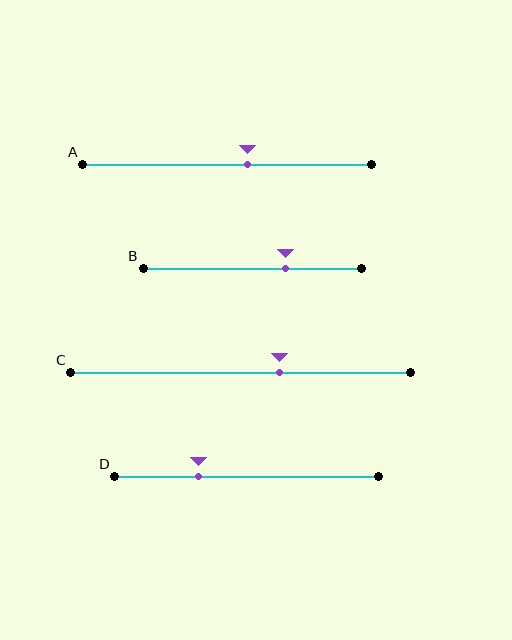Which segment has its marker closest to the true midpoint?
Segment A has its marker closest to the true midpoint.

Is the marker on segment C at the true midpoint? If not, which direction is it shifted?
No, the marker on segment C is shifted to the right by about 12% of the segment length.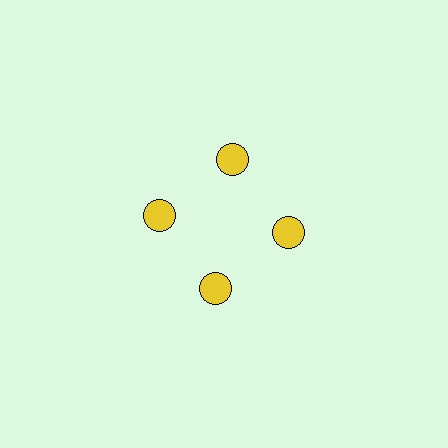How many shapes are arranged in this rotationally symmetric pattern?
There are 4 shapes, arranged in 4 groups of 1.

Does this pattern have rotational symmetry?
Yes, this pattern has 4-fold rotational symmetry. It looks the same after rotating 90 degrees around the center.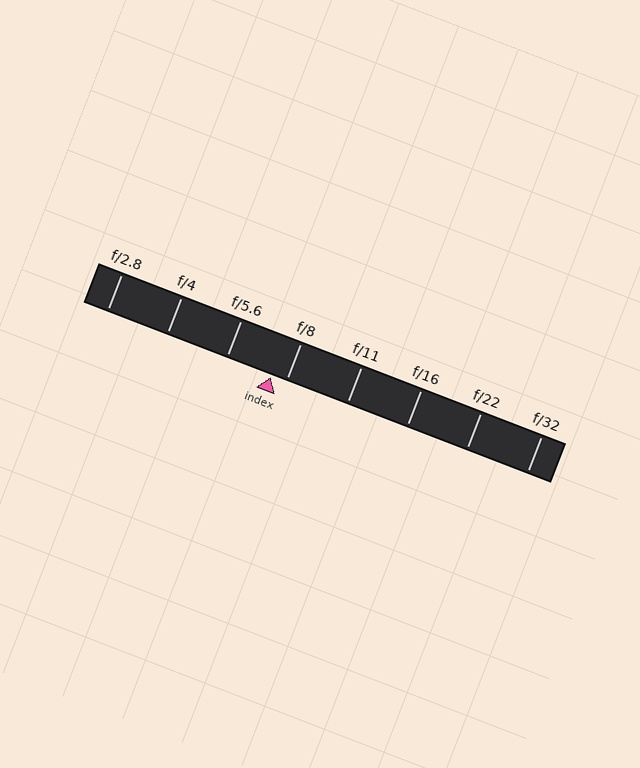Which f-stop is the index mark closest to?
The index mark is closest to f/8.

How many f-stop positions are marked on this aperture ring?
There are 8 f-stop positions marked.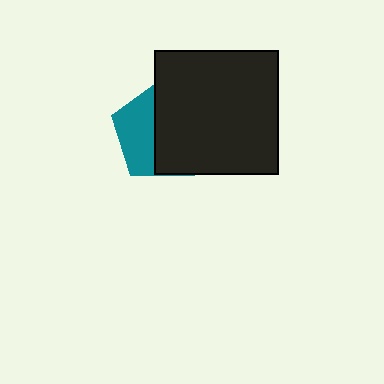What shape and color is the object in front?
The object in front is a black square.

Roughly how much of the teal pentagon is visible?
A small part of it is visible (roughly 38%).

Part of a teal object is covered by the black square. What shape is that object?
It is a pentagon.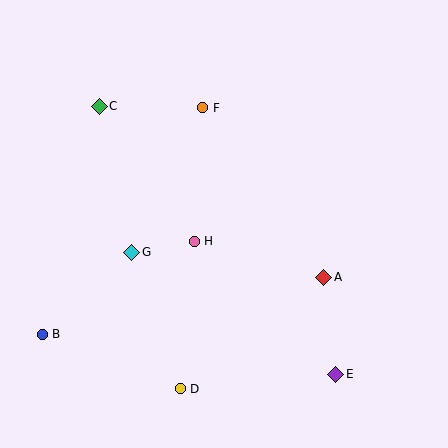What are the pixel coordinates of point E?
Point E is at (336, 374).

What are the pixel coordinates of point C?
Point C is at (99, 106).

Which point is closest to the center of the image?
Point H at (194, 241) is closest to the center.